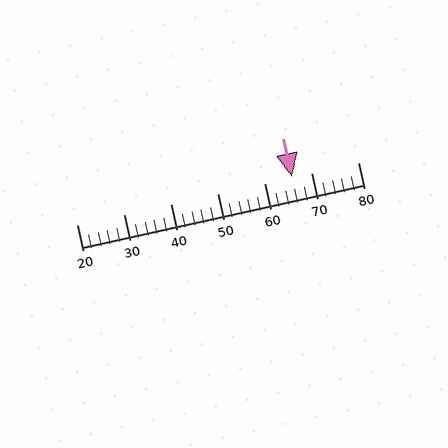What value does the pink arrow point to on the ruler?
The pink arrow points to approximately 66.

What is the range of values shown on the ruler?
The ruler shows values from 20 to 80.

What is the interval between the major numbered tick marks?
The major tick marks are spaced 10 units apart.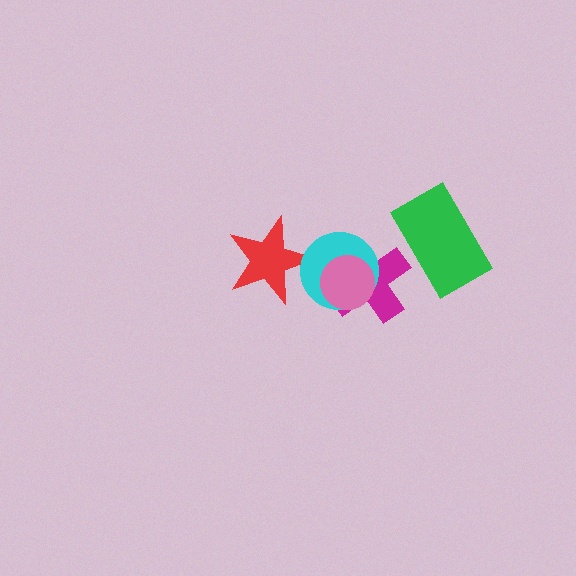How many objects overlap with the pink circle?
2 objects overlap with the pink circle.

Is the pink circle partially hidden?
No, no other shape covers it.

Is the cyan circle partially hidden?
Yes, it is partially covered by another shape.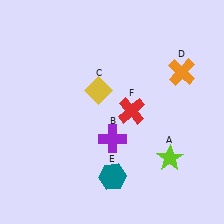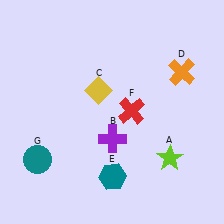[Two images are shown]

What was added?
A teal circle (G) was added in Image 2.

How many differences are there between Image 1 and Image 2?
There is 1 difference between the two images.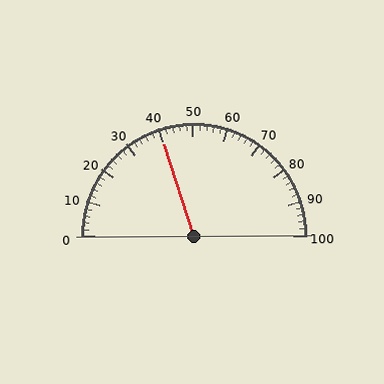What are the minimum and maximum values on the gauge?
The gauge ranges from 0 to 100.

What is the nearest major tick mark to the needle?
The nearest major tick mark is 40.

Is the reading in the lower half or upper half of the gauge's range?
The reading is in the lower half of the range (0 to 100).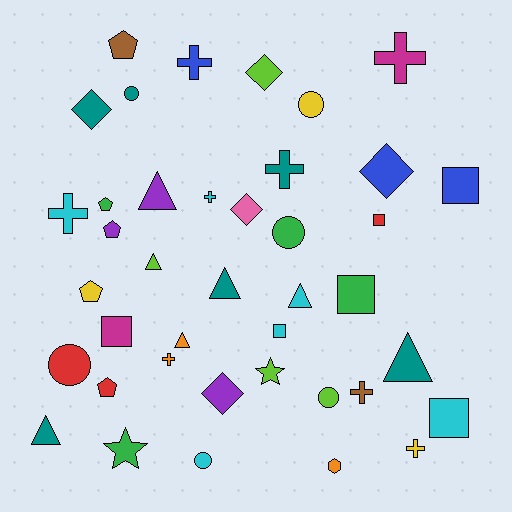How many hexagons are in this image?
There is 1 hexagon.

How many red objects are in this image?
There are 3 red objects.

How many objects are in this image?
There are 40 objects.